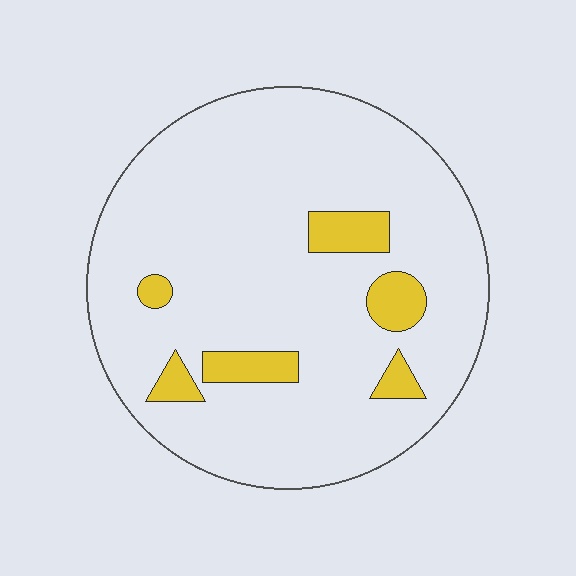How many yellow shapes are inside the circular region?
6.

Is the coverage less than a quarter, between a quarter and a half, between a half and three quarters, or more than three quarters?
Less than a quarter.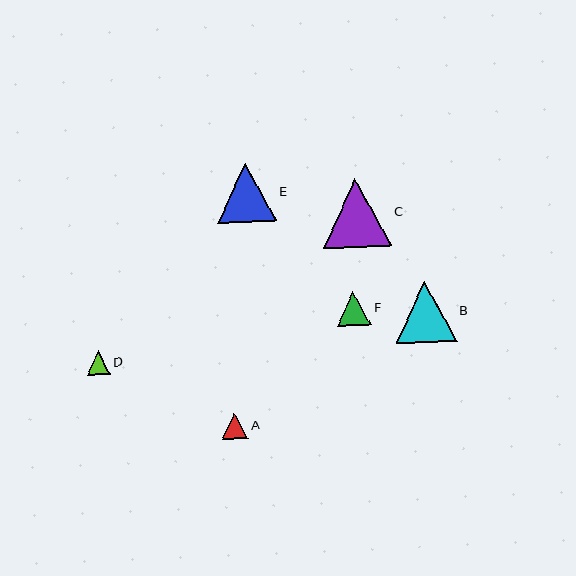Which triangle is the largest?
Triangle C is the largest with a size of approximately 68 pixels.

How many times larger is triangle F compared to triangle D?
Triangle F is approximately 1.4 times the size of triangle D.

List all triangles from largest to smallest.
From largest to smallest: C, B, E, F, A, D.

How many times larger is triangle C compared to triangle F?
Triangle C is approximately 2.0 times the size of triangle F.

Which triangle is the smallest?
Triangle D is the smallest with a size of approximately 24 pixels.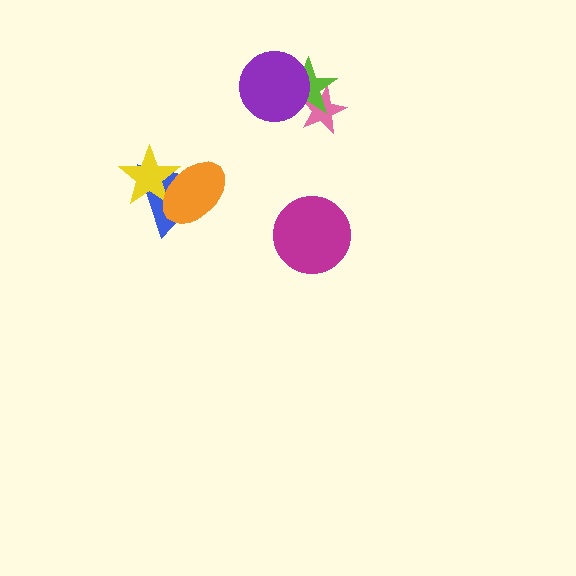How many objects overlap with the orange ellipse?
2 objects overlap with the orange ellipse.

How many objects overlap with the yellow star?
2 objects overlap with the yellow star.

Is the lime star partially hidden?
Yes, it is partially covered by another shape.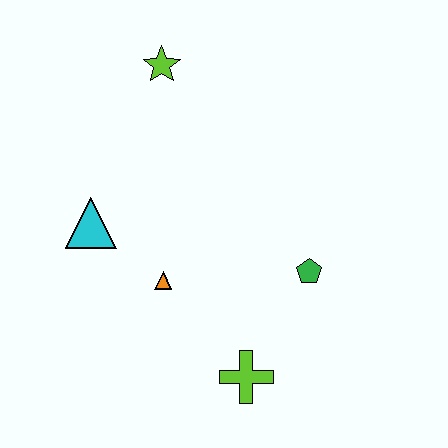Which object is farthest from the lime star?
The lime cross is farthest from the lime star.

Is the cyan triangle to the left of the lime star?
Yes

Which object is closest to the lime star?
The cyan triangle is closest to the lime star.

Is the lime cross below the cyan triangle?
Yes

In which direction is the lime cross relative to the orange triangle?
The lime cross is below the orange triangle.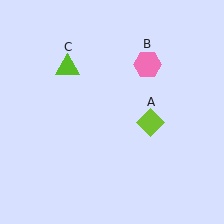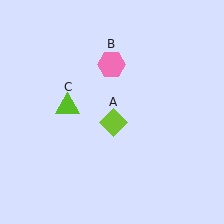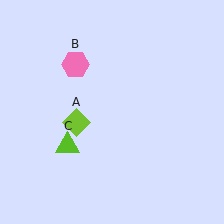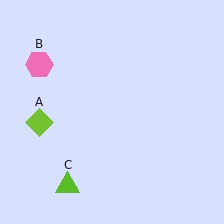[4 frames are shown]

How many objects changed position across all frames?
3 objects changed position: lime diamond (object A), pink hexagon (object B), lime triangle (object C).